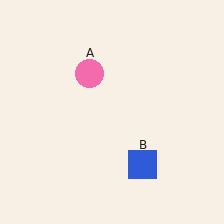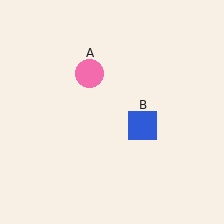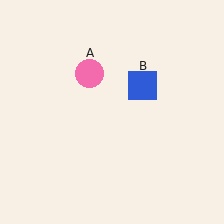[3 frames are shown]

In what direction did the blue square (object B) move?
The blue square (object B) moved up.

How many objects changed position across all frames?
1 object changed position: blue square (object B).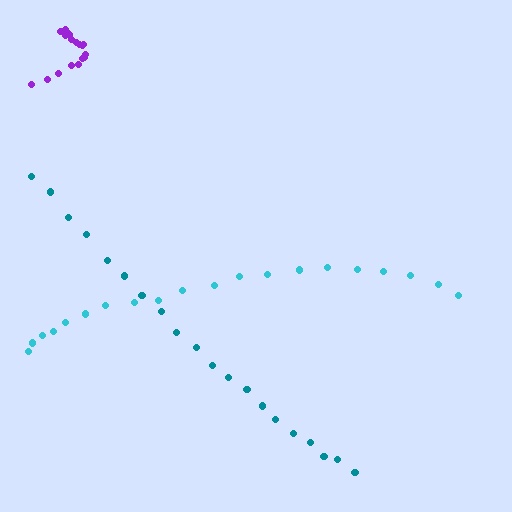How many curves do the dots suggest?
There are 3 distinct paths.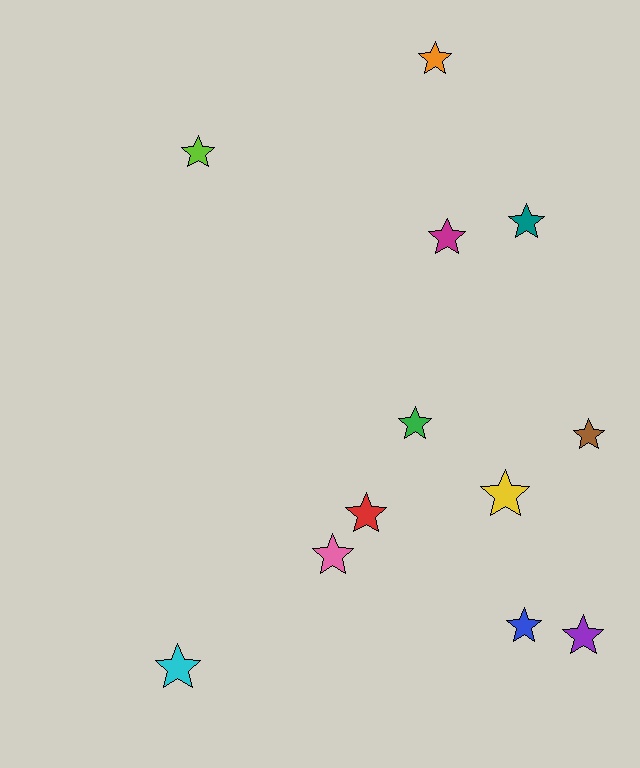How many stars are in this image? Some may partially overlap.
There are 12 stars.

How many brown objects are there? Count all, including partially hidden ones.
There is 1 brown object.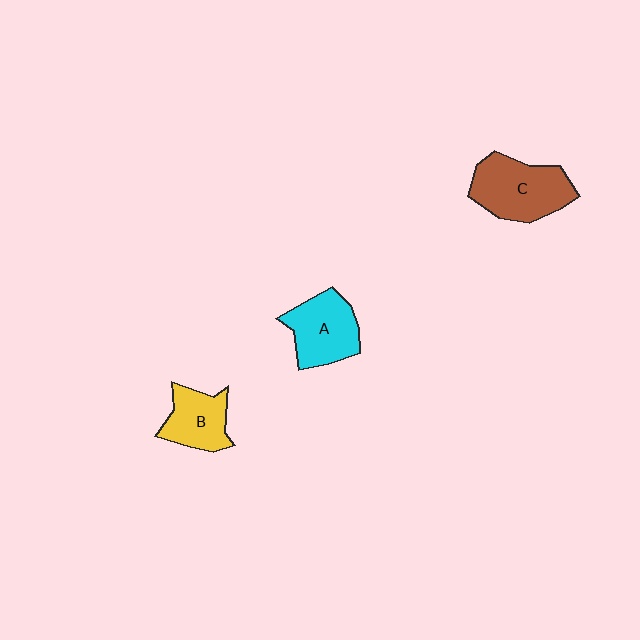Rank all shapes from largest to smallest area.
From largest to smallest: C (brown), A (cyan), B (yellow).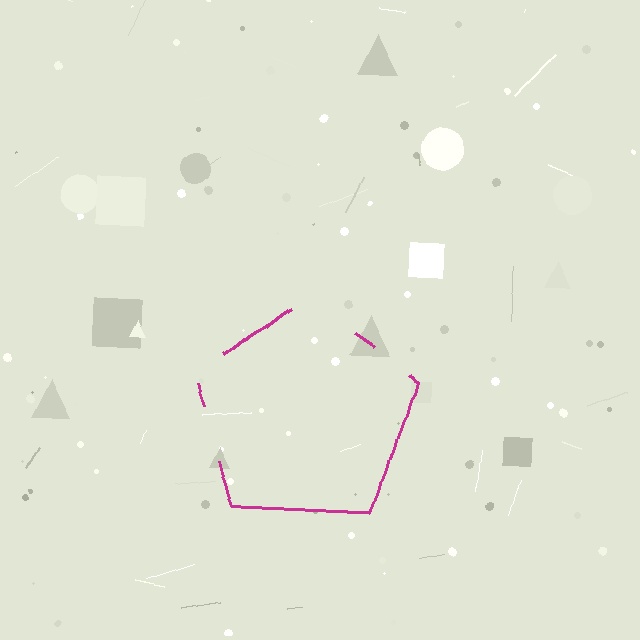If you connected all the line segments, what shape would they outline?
They would outline a pentagon.